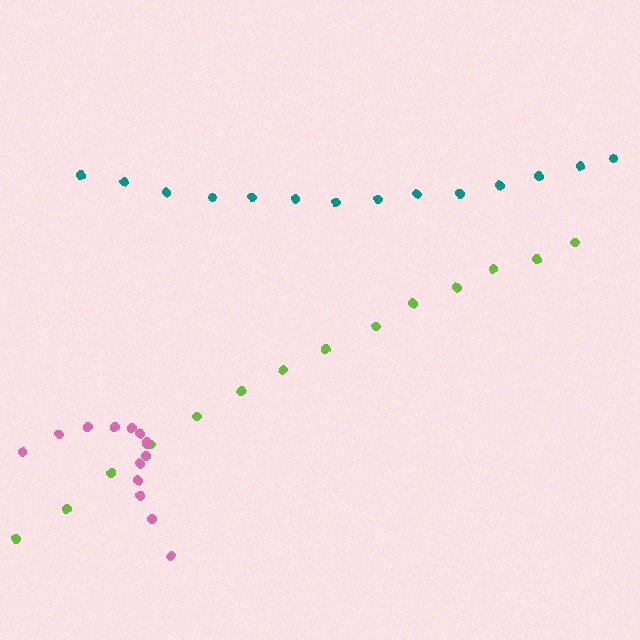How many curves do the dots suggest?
There are 3 distinct paths.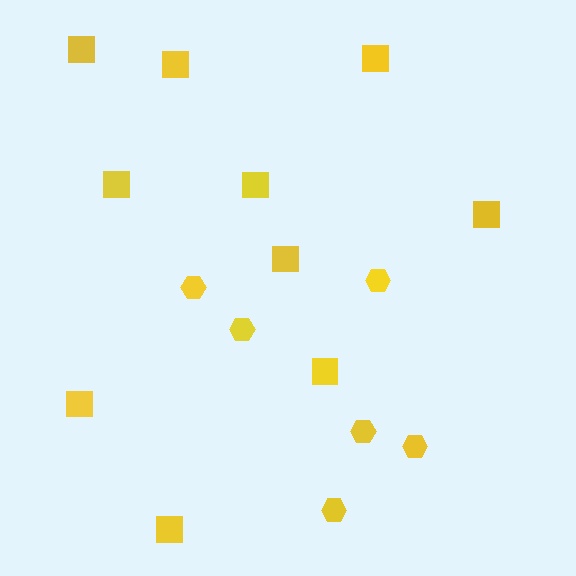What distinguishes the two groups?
There are 2 groups: one group of hexagons (6) and one group of squares (10).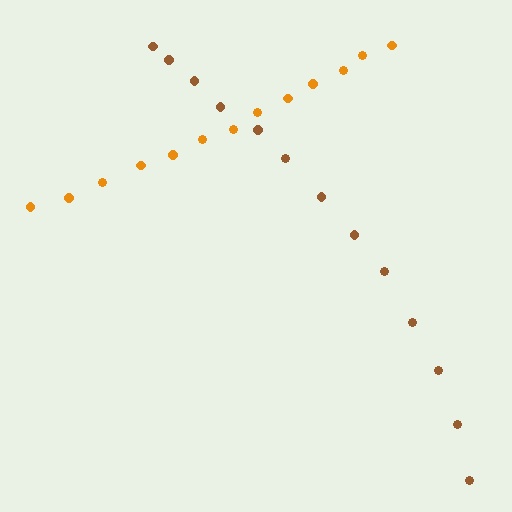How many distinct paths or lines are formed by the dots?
There are 2 distinct paths.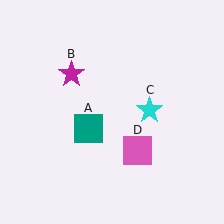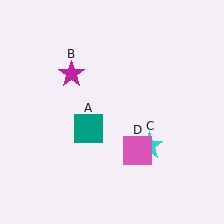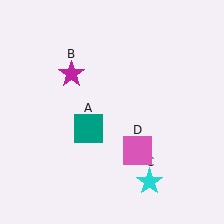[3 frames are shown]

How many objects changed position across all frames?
1 object changed position: cyan star (object C).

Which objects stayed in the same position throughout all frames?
Teal square (object A) and magenta star (object B) and pink square (object D) remained stationary.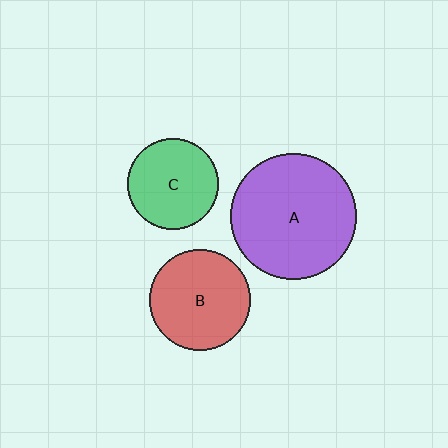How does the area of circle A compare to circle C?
Approximately 1.9 times.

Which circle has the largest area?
Circle A (purple).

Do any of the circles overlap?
No, none of the circles overlap.